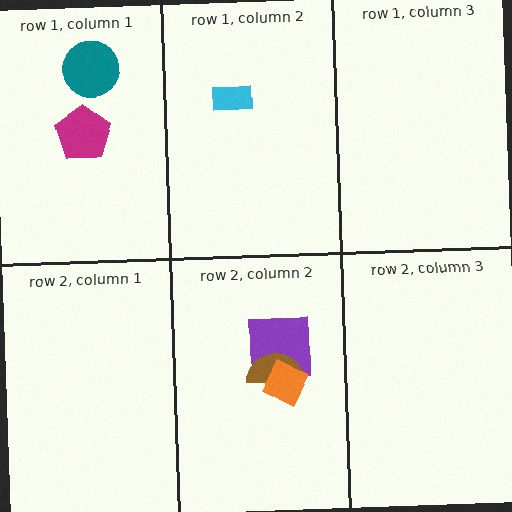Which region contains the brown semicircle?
The row 2, column 2 region.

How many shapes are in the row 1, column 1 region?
2.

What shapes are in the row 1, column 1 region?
The magenta pentagon, the teal circle.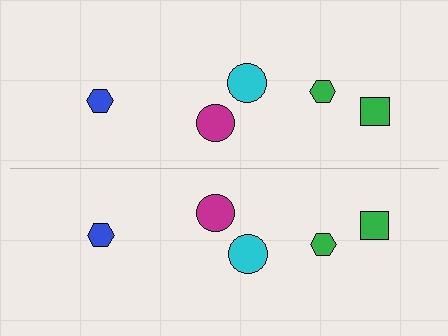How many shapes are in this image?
There are 10 shapes in this image.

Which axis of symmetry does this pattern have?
The pattern has a horizontal axis of symmetry running through the center of the image.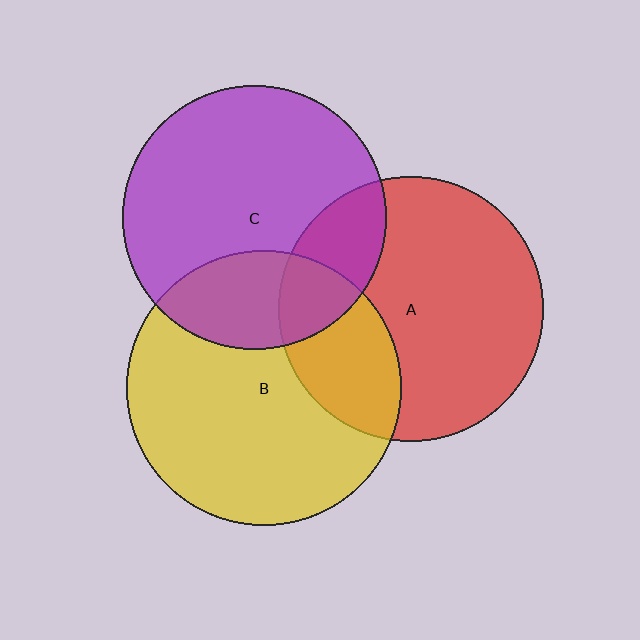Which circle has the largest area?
Circle B (yellow).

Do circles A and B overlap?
Yes.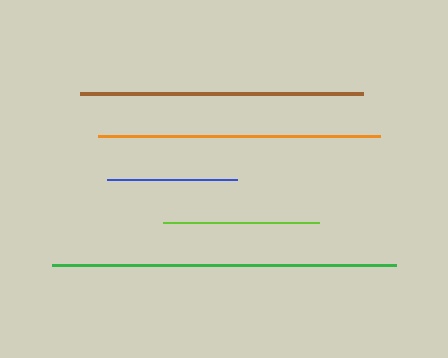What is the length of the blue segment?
The blue segment is approximately 130 pixels long.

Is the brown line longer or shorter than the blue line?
The brown line is longer than the blue line.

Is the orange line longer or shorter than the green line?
The green line is longer than the orange line.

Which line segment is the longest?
The green line is the longest at approximately 345 pixels.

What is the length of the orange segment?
The orange segment is approximately 282 pixels long.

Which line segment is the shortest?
The blue line is the shortest at approximately 130 pixels.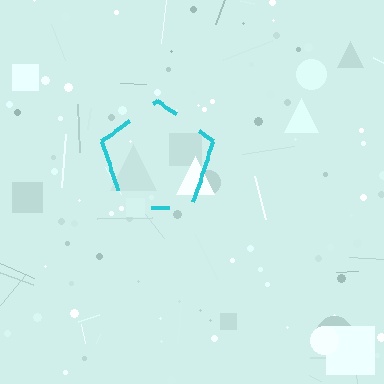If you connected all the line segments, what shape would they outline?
They would outline a pentagon.